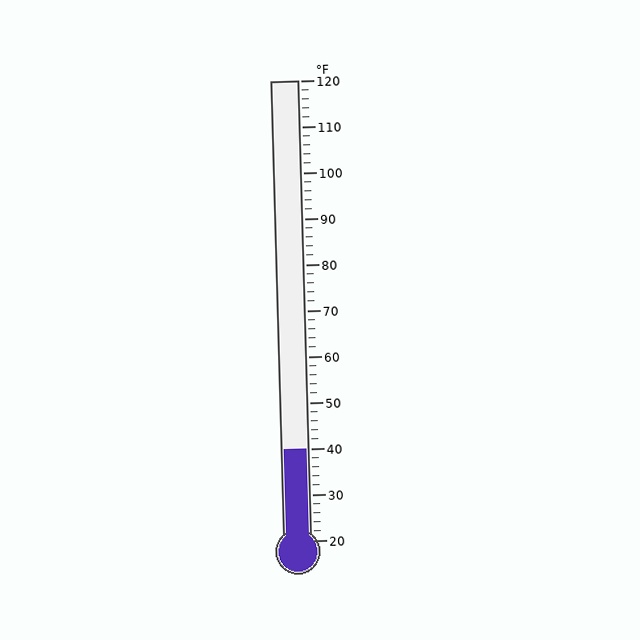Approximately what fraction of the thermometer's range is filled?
The thermometer is filled to approximately 20% of its range.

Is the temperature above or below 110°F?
The temperature is below 110°F.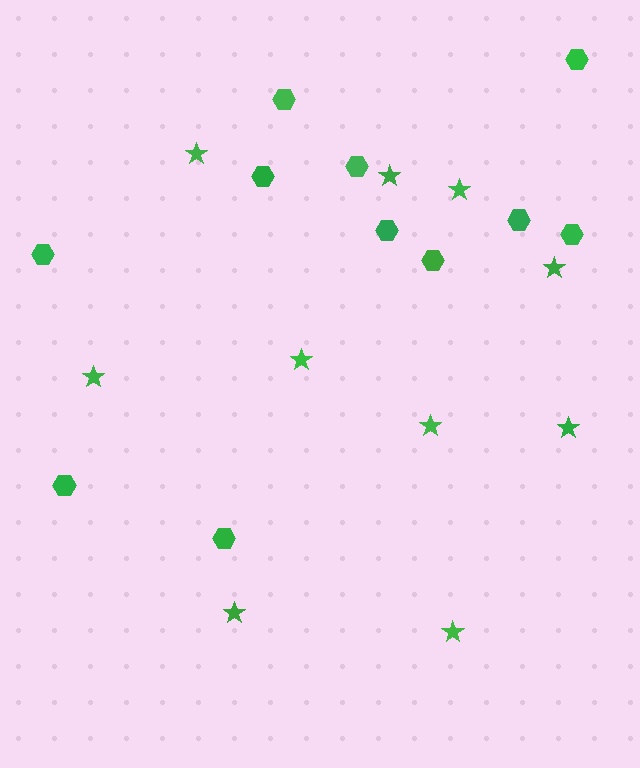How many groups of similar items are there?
There are 2 groups: one group of stars (10) and one group of hexagons (11).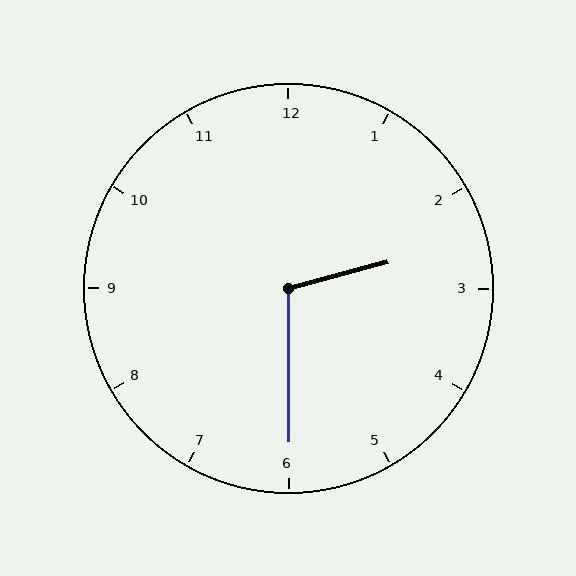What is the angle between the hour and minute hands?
Approximately 105 degrees.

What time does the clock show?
2:30.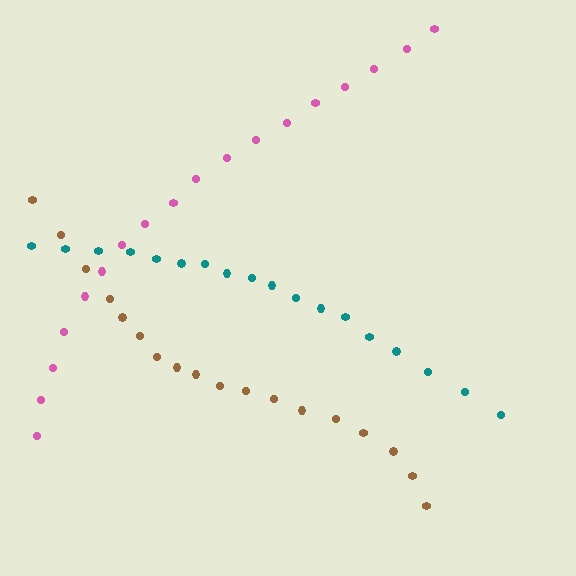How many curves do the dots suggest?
There are 3 distinct paths.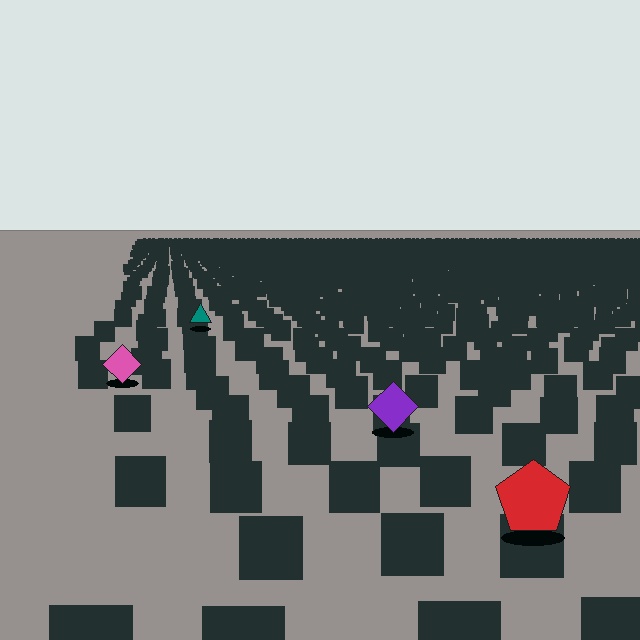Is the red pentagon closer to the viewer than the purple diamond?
Yes. The red pentagon is closer — you can tell from the texture gradient: the ground texture is coarser near it.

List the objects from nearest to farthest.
From nearest to farthest: the red pentagon, the purple diamond, the pink diamond, the teal triangle.